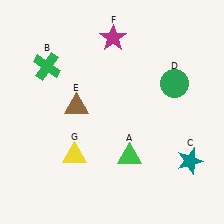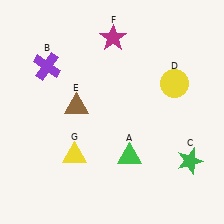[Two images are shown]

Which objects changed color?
B changed from green to purple. C changed from teal to green. D changed from green to yellow.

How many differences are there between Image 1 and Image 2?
There are 3 differences between the two images.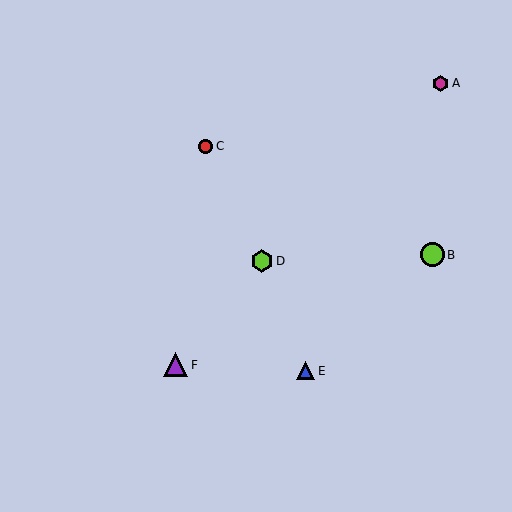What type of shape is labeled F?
Shape F is a purple triangle.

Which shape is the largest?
The purple triangle (labeled F) is the largest.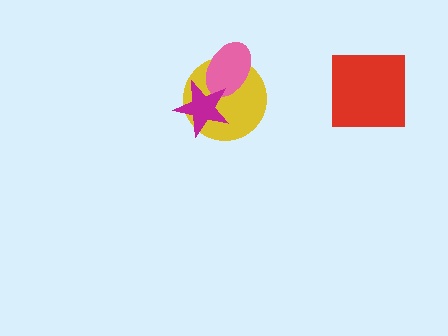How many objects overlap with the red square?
0 objects overlap with the red square.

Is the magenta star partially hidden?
No, no other shape covers it.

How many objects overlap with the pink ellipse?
2 objects overlap with the pink ellipse.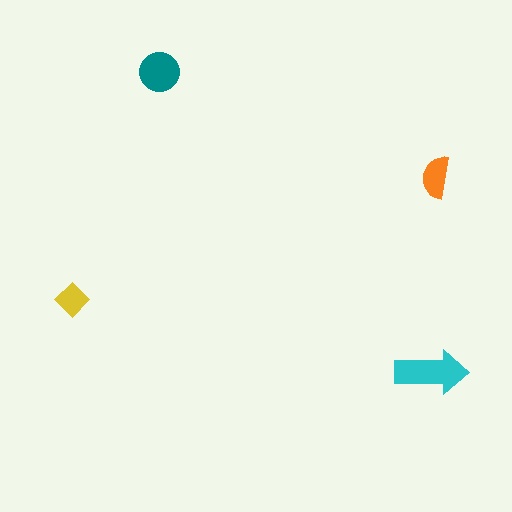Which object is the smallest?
The yellow diamond.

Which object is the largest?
The cyan arrow.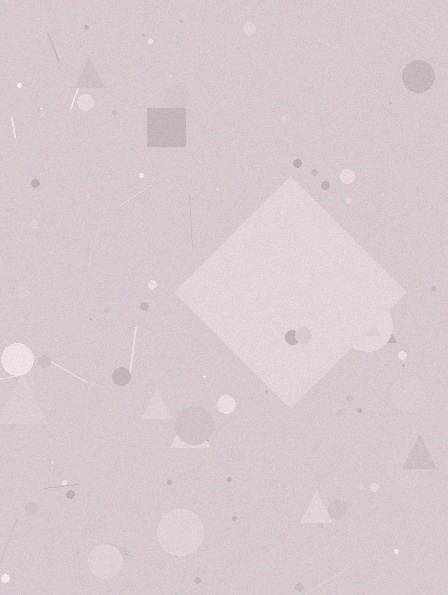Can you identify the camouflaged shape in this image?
The camouflaged shape is a diamond.